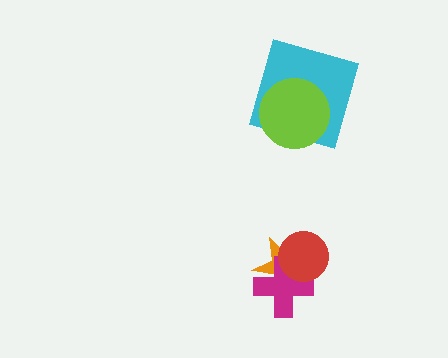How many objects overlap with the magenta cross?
2 objects overlap with the magenta cross.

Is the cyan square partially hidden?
Yes, it is partially covered by another shape.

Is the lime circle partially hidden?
No, no other shape covers it.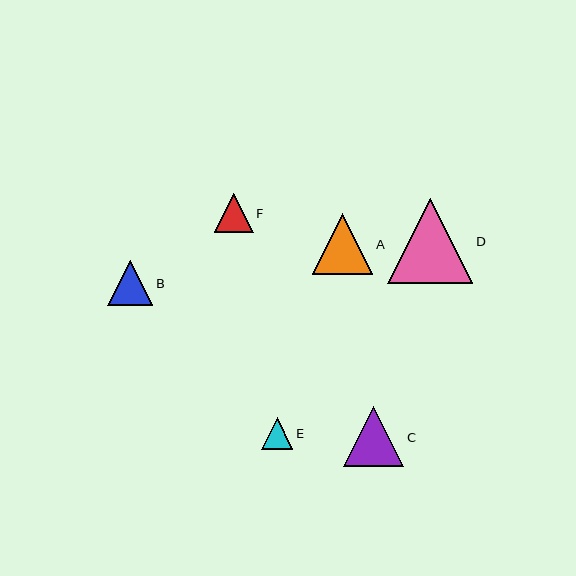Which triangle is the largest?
Triangle D is the largest with a size of approximately 85 pixels.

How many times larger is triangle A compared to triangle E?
Triangle A is approximately 1.9 times the size of triangle E.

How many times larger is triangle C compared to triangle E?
Triangle C is approximately 1.9 times the size of triangle E.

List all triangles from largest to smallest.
From largest to smallest: D, A, C, B, F, E.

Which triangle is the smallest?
Triangle E is the smallest with a size of approximately 31 pixels.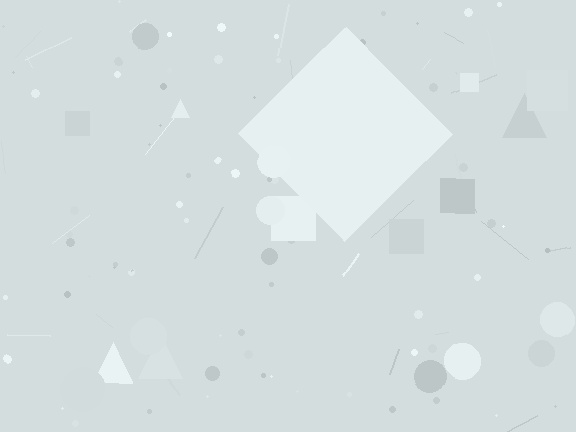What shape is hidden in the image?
A diamond is hidden in the image.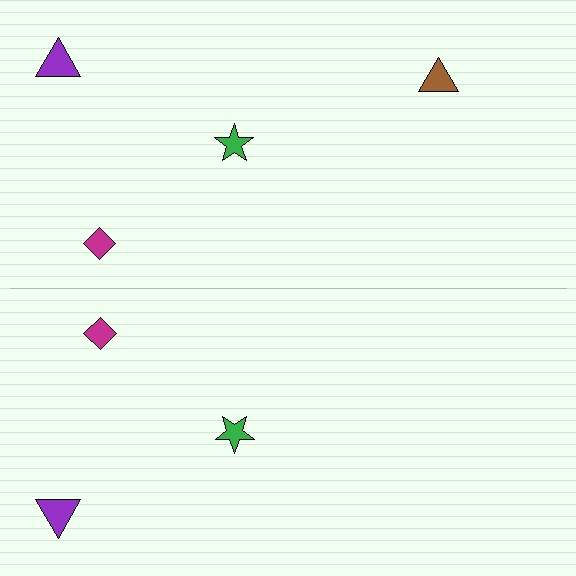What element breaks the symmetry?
A brown triangle is missing from the bottom side.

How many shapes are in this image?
There are 7 shapes in this image.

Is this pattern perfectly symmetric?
No, the pattern is not perfectly symmetric. A brown triangle is missing from the bottom side.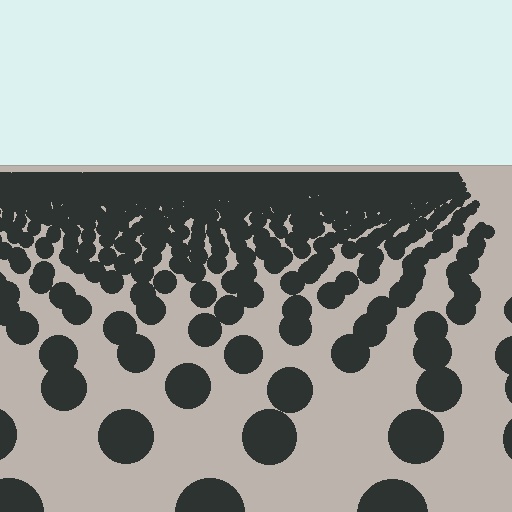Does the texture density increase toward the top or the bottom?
Density increases toward the top.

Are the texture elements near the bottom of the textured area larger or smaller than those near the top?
Larger. Near the bottom, elements are closer to the viewer and appear at a bigger on-screen size.